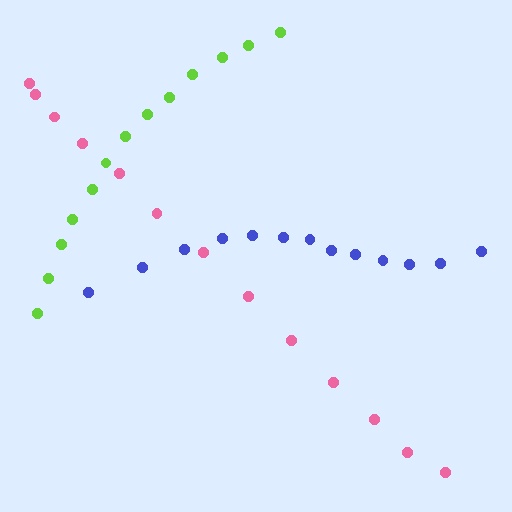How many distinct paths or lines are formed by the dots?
There are 3 distinct paths.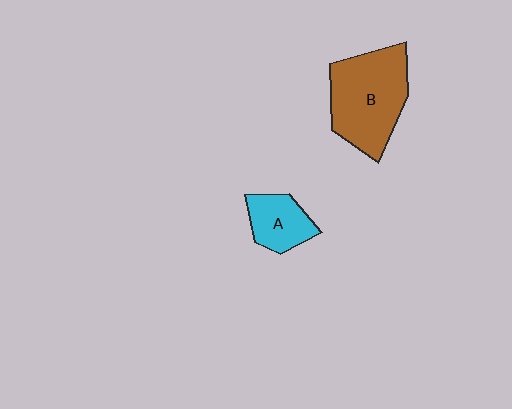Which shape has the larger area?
Shape B (brown).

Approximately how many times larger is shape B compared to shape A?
Approximately 2.2 times.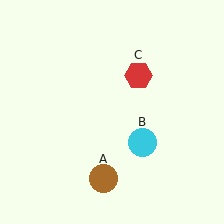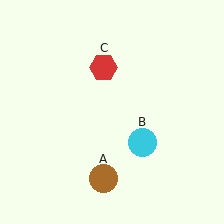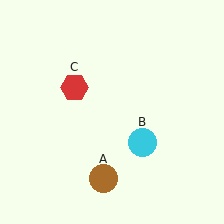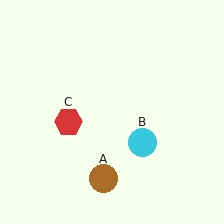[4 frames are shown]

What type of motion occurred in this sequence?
The red hexagon (object C) rotated counterclockwise around the center of the scene.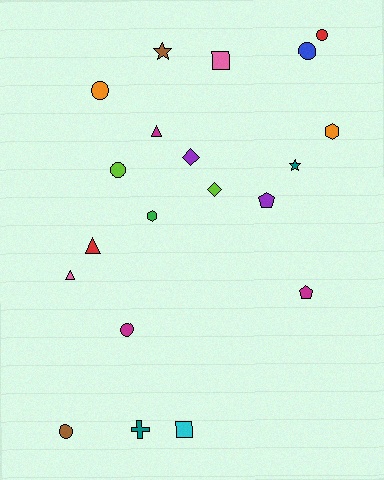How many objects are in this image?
There are 20 objects.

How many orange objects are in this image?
There are 2 orange objects.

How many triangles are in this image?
There are 3 triangles.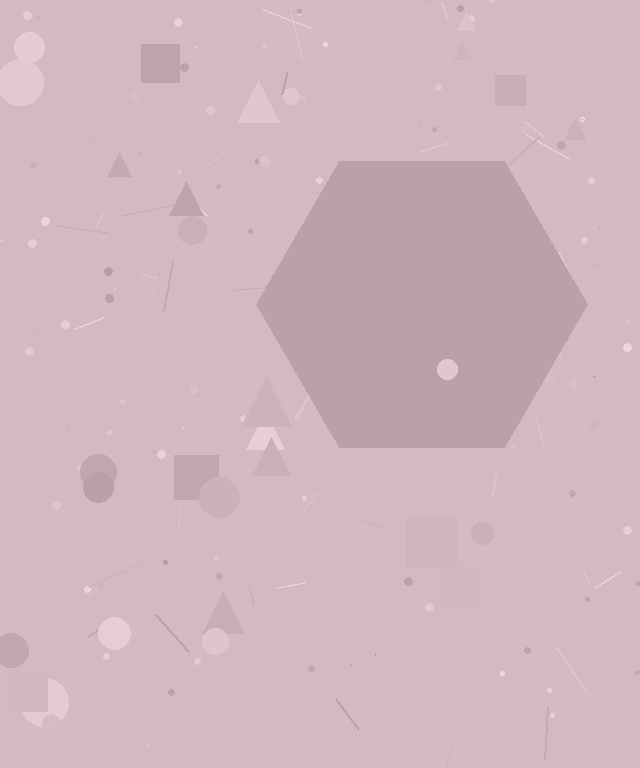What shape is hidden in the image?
A hexagon is hidden in the image.